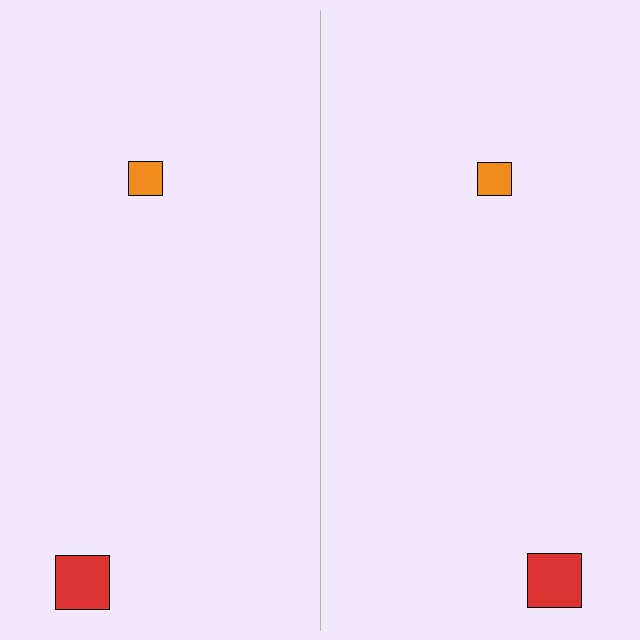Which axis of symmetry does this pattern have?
The pattern has a vertical axis of symmetry running through the center of the image.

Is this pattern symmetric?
Yes, this pattern has bilateral (reflection) symmetry.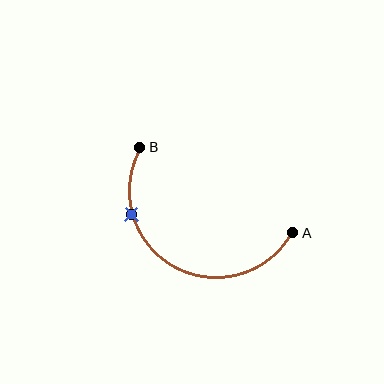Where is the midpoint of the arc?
The arc midpoint is the point on the curve farthest from the straight line joining A and B. It sits below that line.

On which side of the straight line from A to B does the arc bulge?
The arc bulges below the straight line connecting A and B.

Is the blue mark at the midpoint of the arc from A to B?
No. The blue mark lies on the arc but is closer to endpoint B. The arc midpoint would be at the point on the curve equidistant along the arc from both A and B.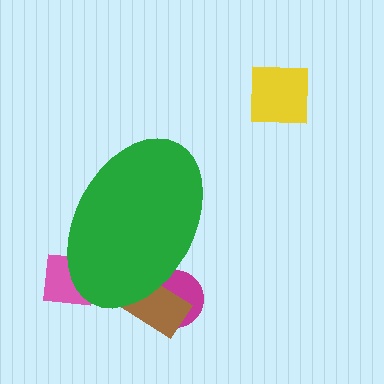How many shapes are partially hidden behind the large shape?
3 shapes are partially hidden.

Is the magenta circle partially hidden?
Yes, the magenta circle is partially hidden behind the green ellipse.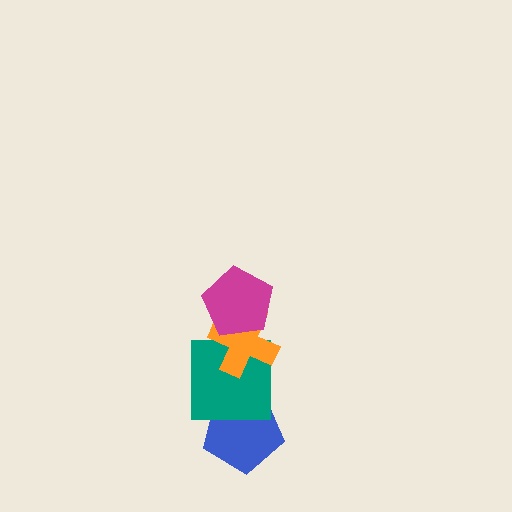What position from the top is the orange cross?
The orange cross is 2nd from the top.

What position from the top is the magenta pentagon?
The magenta pentagon is 1st from the top.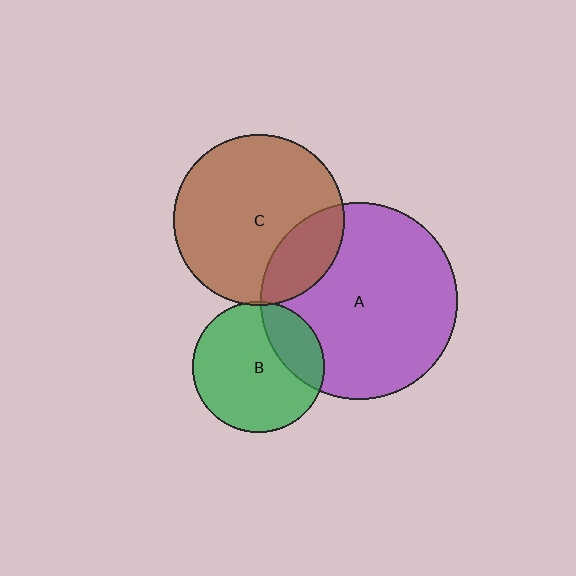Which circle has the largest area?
Circle A (purple).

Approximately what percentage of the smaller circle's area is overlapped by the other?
Approximately 5%.